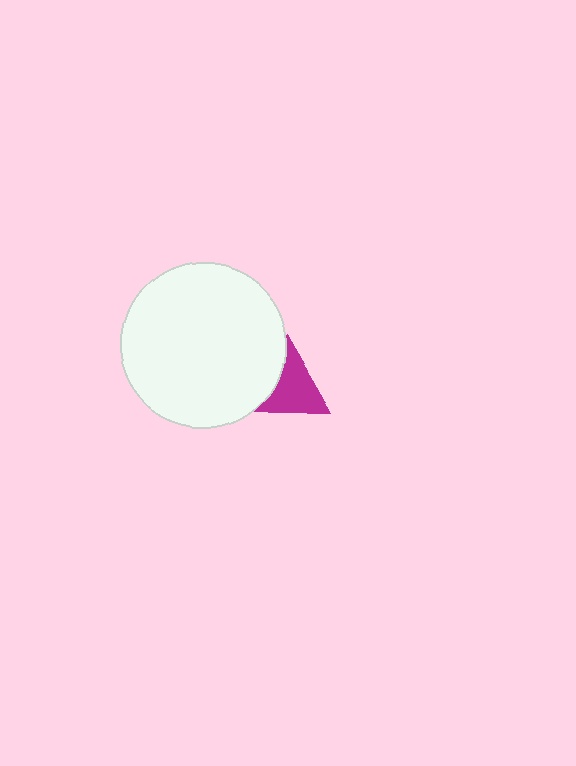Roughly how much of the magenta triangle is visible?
Most of it is visible (roughly 69%).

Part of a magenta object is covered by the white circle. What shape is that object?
It is a triangle.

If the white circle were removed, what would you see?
You would see the complete magenta triangle.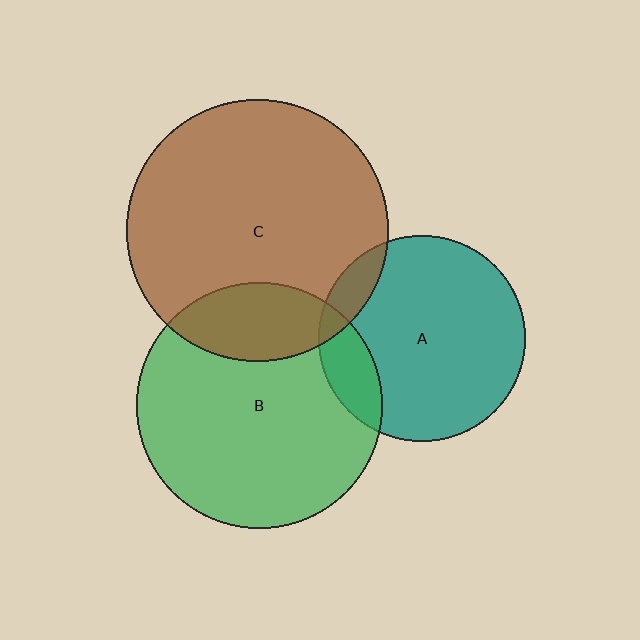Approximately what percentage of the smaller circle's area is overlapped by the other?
Approximately 20%.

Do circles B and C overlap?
Yes.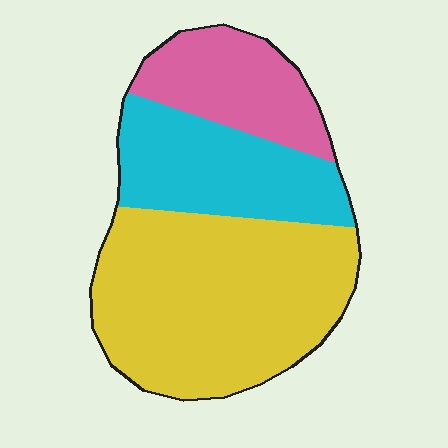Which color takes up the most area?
Yellow, at roughly 55%.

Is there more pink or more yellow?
Yellow.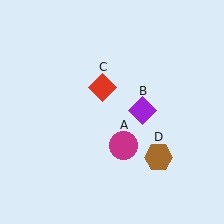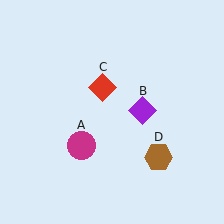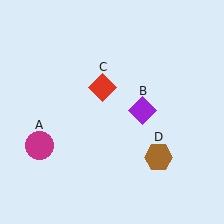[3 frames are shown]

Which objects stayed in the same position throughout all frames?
Purple diamond (object B) and red diamond (object C) and brown hexagon (object D) remained stationary.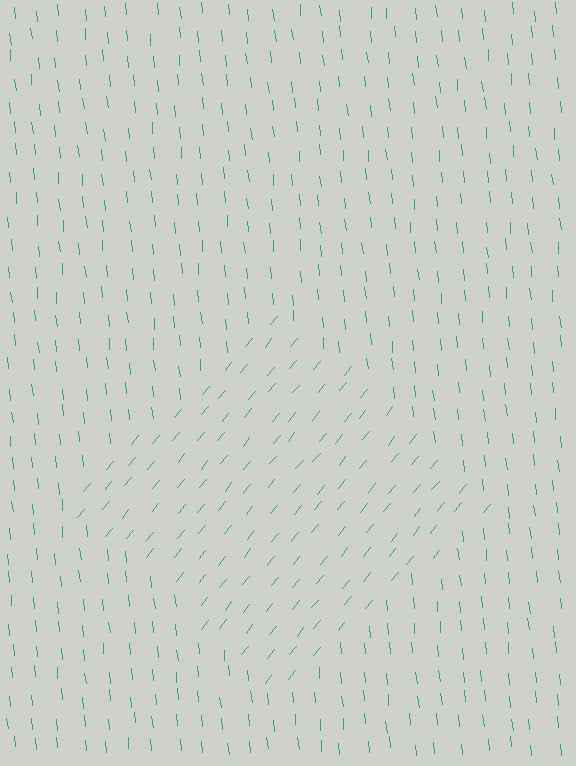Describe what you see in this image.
The image is filled with small green line segments. A diamond region in the image has lines oriented differently from the surrounding lines, creating a visible texture boundary.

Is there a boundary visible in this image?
Yes, there is a texture boundary formed by a change in line orientation.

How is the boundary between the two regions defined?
The boundary is defined purely by a change in line orientation (approximately 45 degrees difference). All lines are the same color and thickness.